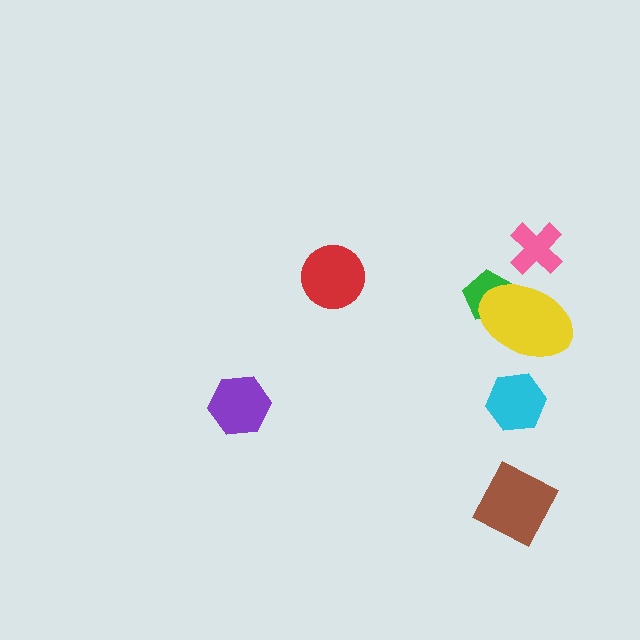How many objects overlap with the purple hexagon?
0 objects overlap with the purple hexagon.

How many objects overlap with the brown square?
0 objects overlap with the brown square.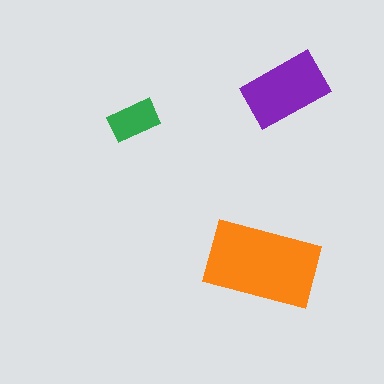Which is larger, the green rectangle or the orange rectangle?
The orange one.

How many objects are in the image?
There are 3 objects in the image.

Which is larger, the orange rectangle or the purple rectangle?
The orange one.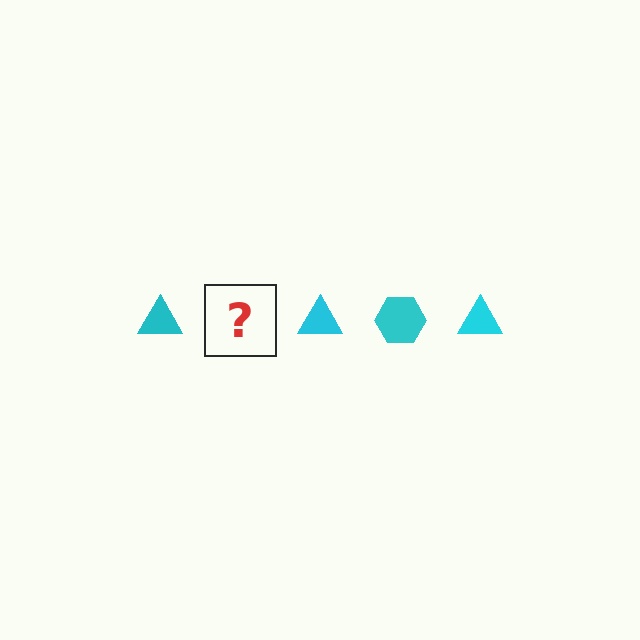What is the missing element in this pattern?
The missing element is a cyan hexagon.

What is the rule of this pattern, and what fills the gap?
The rule is that the pattern cycles through triangle, hexagon shapes in cyan. The gap should be filled with a cyan hexagon.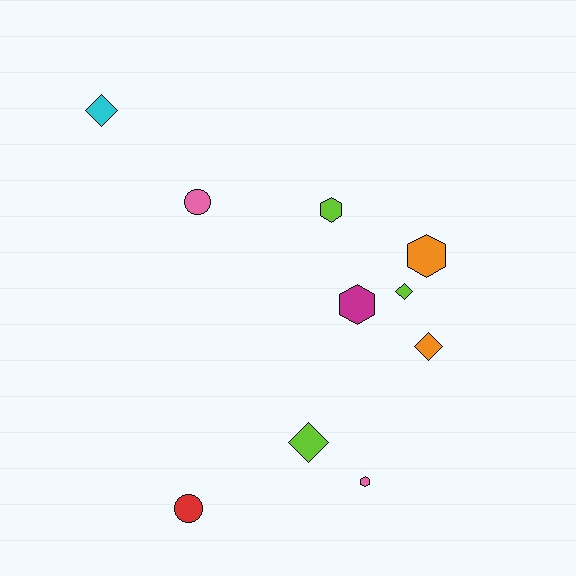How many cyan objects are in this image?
There is 1 cyan object.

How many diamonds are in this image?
There are 4 diamonds.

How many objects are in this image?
There are 10 objects.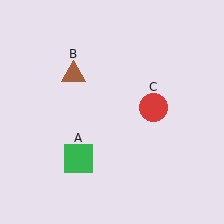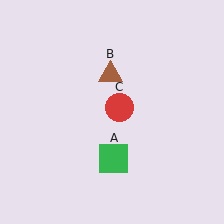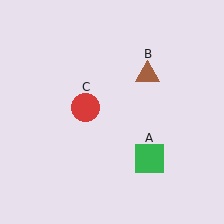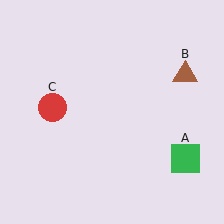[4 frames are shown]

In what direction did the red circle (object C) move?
The red circle (object C) moved left.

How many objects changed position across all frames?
3 objects changed position: green square (object A), brown triangle (object B), red circle (object C).